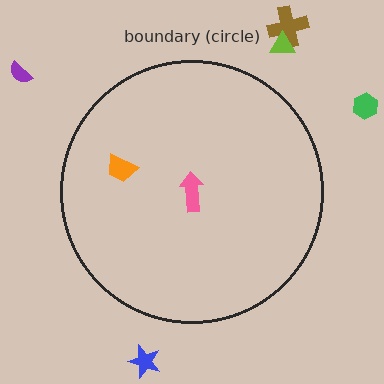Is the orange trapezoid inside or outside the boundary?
Inside.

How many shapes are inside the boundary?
2 inside, 5 outside.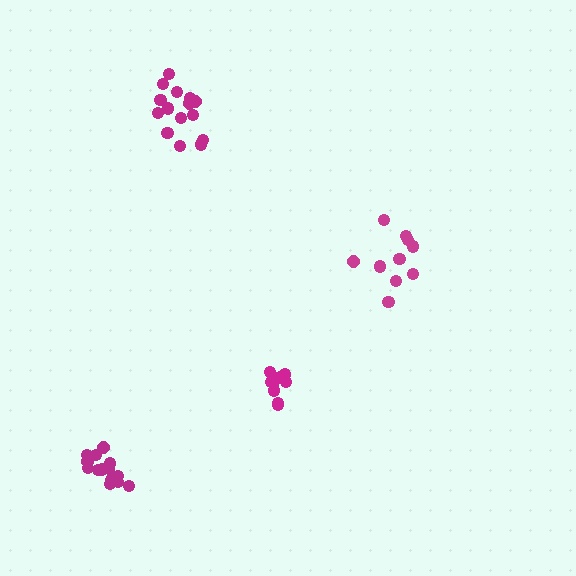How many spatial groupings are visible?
There are 4 spatial groupings.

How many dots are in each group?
Group 1: 15 dots, Group 2: 10 dots, Group 3: 9 dots, Group 4: 14 dots (48 total).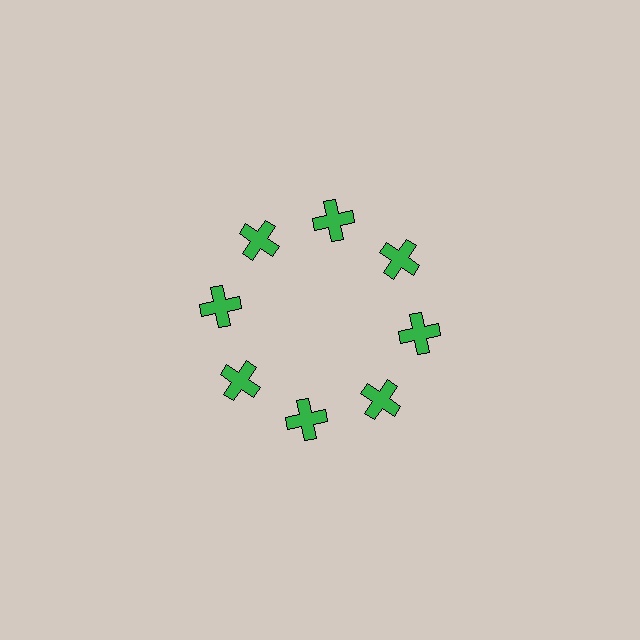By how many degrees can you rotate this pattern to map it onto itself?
The pattern maps onto itself every 45 degrees of rotation.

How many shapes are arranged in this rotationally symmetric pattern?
There are 8 shapes, arranged in 8 groups of 1.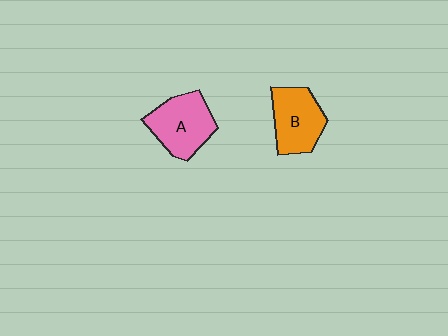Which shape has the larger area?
Shape A (pink).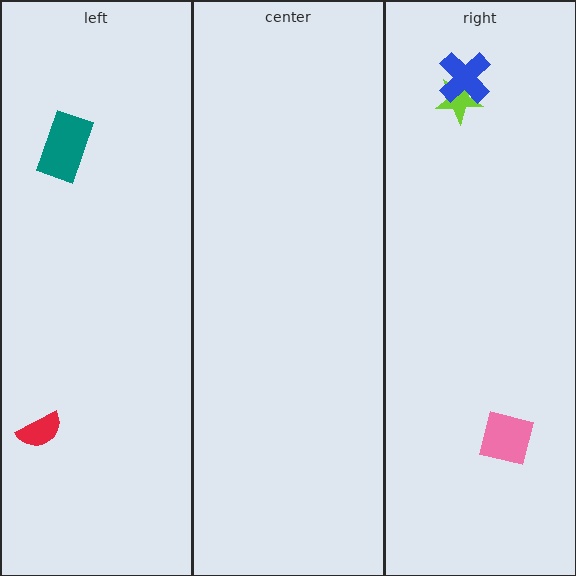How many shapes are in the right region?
3.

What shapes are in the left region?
The red semicircle, the teal rectangle.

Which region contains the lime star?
The right region.